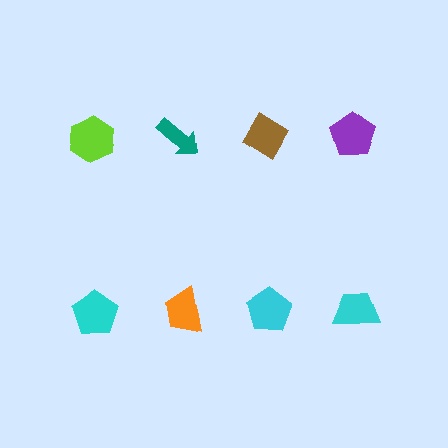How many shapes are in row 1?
4 shapes.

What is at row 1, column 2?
A teal arrow.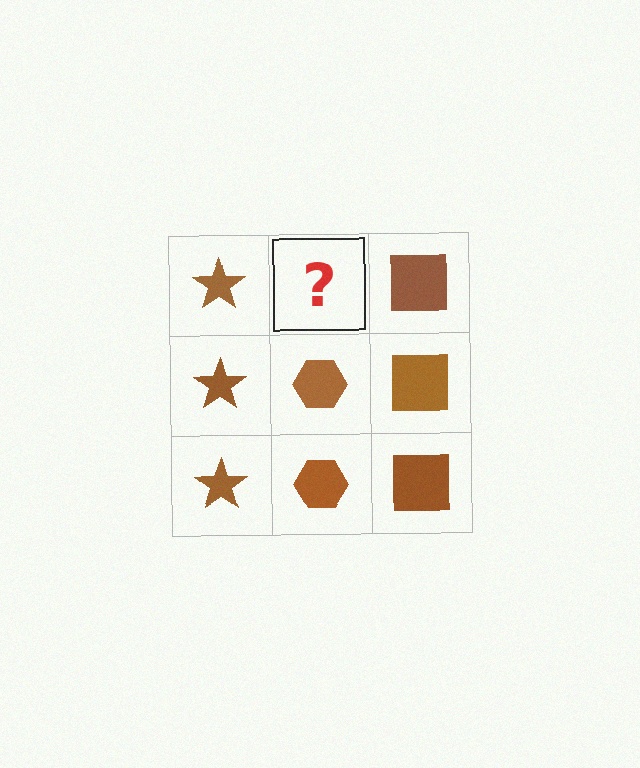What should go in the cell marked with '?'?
The missing cell should contain a brown hexagon.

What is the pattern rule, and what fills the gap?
The rule is that each column has a consistent shape. The gap should be filled with a brown hexagon.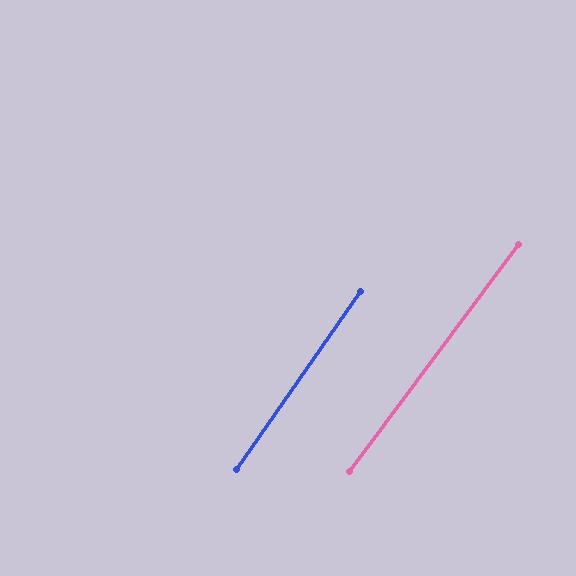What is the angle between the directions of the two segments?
Approximately 2 degrees.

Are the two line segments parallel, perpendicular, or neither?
Parallel — their directions differ by only 1.6°.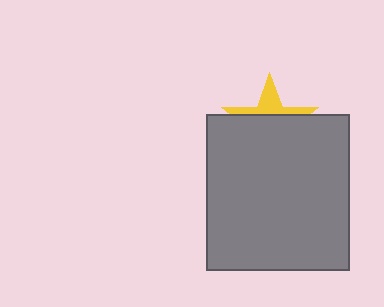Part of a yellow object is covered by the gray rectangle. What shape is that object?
It is a star.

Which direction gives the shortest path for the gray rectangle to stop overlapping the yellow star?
Moving down gives the shortest separation.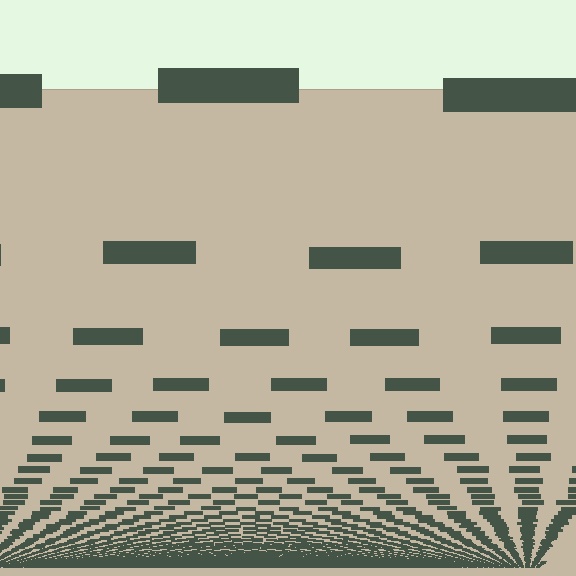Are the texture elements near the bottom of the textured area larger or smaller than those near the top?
Smaller. The gradient is inverted — elements near the bottom are smaller and denser.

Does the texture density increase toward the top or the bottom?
Density increases toward the bottom.